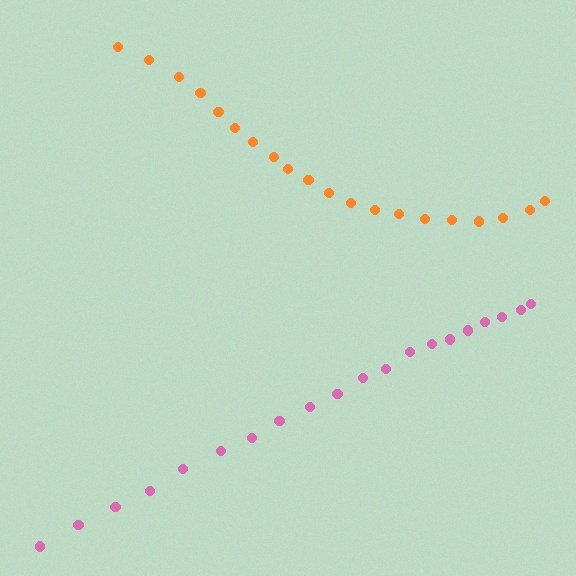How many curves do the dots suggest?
There are 2 distinct paths.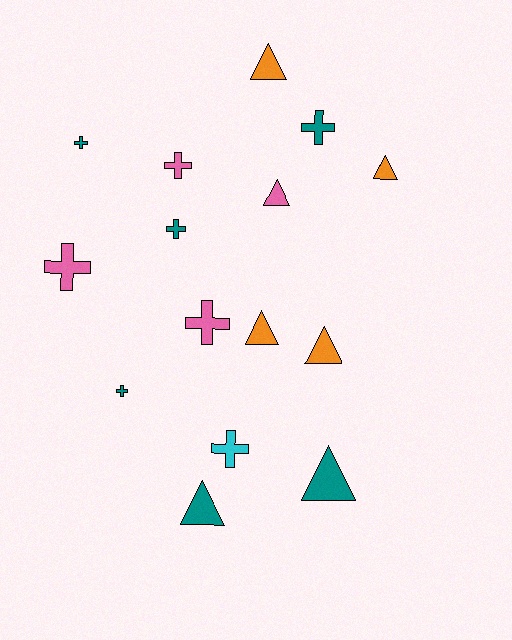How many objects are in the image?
There are 15 objects.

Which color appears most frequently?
Teal, with 6 objects.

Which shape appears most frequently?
Cross, with 8 objects.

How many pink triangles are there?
There is 1 pink triangle.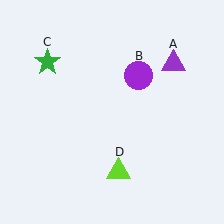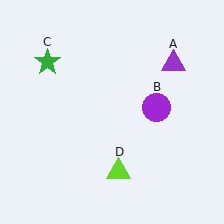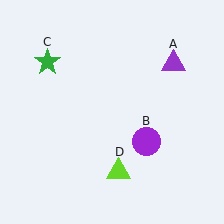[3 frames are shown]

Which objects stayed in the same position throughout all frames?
Purple triangle (object A) and green star (object C) and lime triangle (object D) remained stationary.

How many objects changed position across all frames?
1 object changed position: purple circle (object B).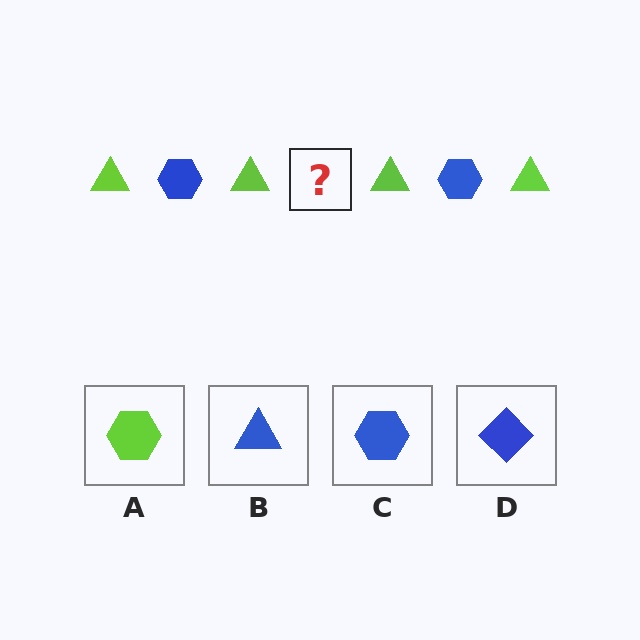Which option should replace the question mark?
Option C.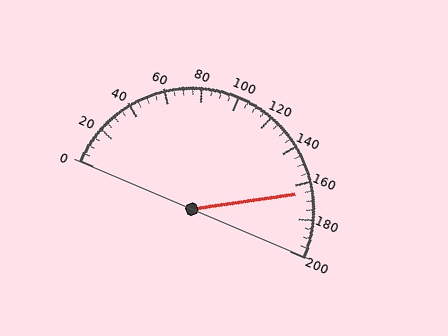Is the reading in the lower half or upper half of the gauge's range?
The reading is in the upper half of the range (0 to 200).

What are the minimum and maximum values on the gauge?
The gauge ranges from 0 to 200.